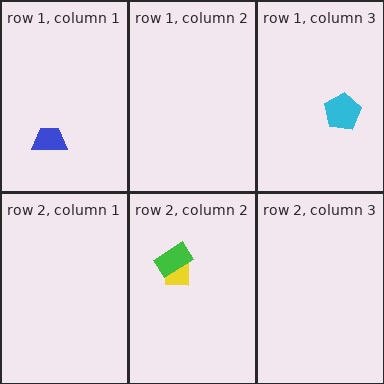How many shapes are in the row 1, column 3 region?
1.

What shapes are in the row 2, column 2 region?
The yellow square, the green rectangle.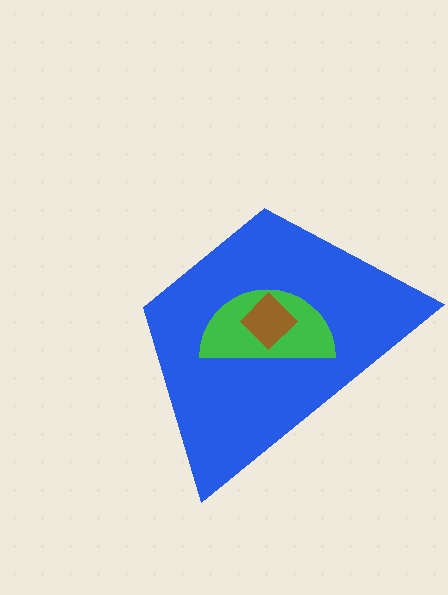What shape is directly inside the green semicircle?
The brown diamond.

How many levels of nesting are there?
3.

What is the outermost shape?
The blue trapezoid.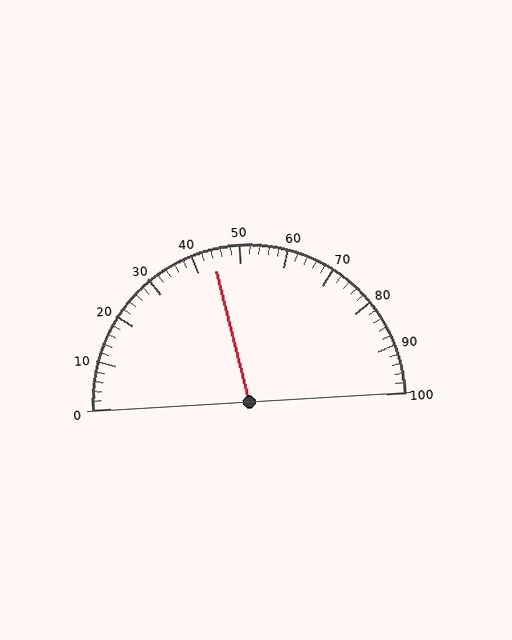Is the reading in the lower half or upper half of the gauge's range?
The reading is in the lower half of the range (0 to 100).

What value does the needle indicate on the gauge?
The needle indicates approximately 44.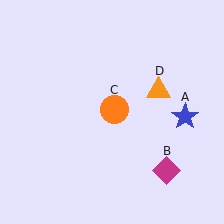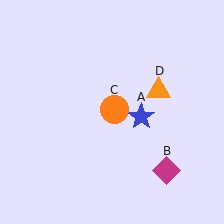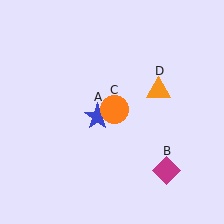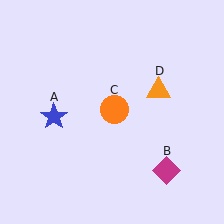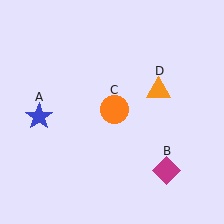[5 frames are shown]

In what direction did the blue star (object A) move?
The blue star (object A) moved left.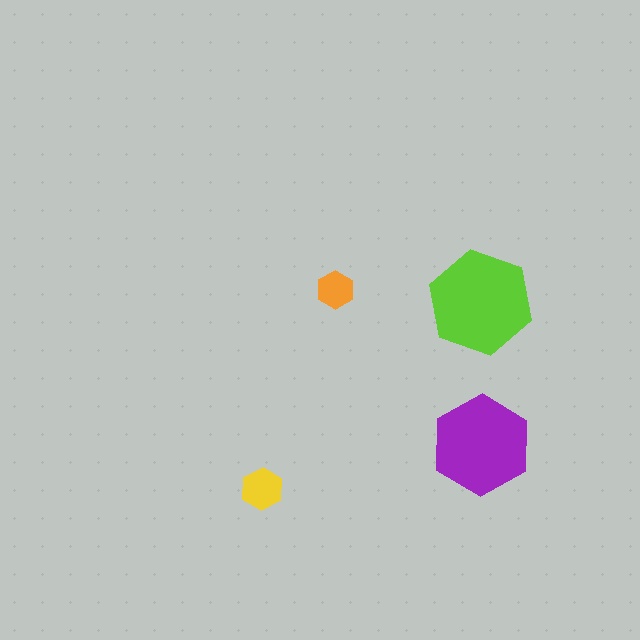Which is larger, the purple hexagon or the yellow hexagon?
The purple one.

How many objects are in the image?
There are 4 objects in the image.